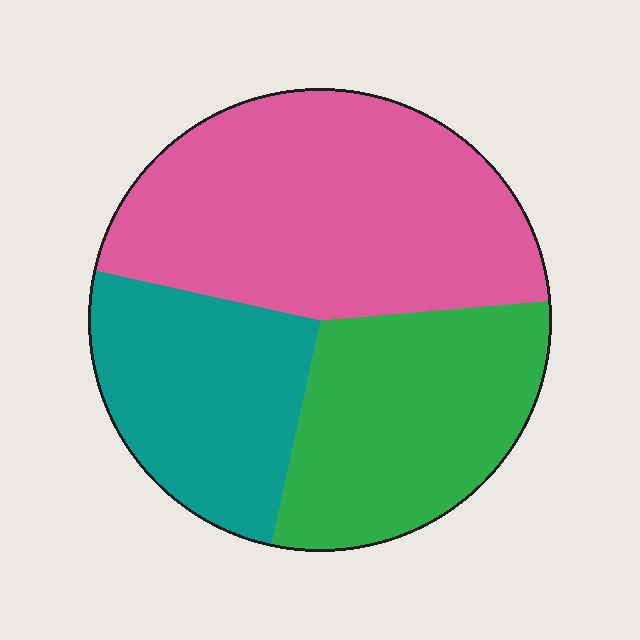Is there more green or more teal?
Green.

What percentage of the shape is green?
Green takes up about one third (1/3) of the shape.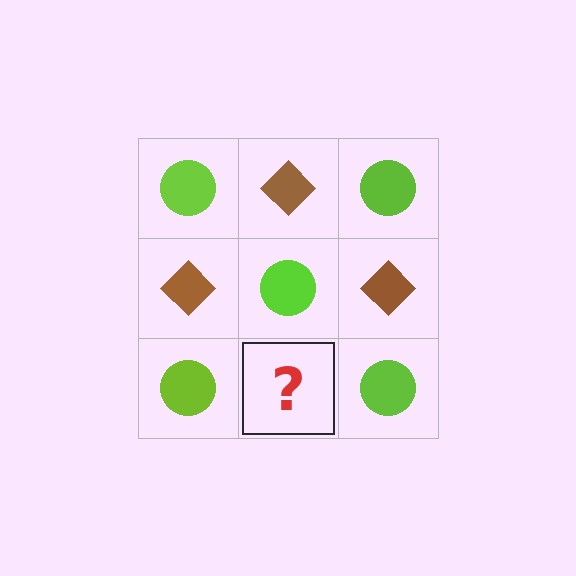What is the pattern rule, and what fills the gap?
The rule is that it alternates lime circle and brown diamond in a checkerboard pattern. The gap should be filled with a brown diamond.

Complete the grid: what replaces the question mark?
The question mark should be replaced with a brown diamond.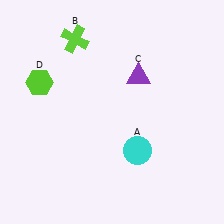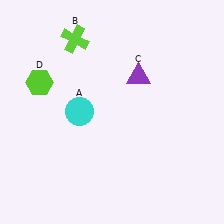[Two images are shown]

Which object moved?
The cyan circle (A) moved left.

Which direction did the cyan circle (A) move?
The cyan circle (A) moved left.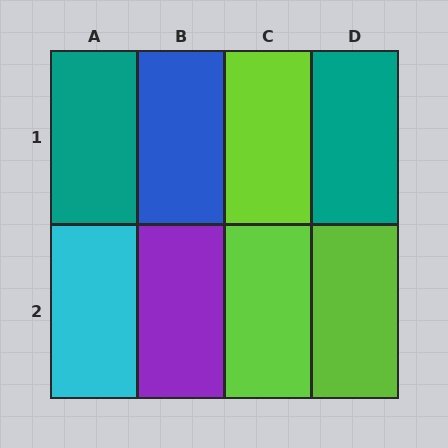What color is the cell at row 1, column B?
Blue.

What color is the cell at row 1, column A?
Teal.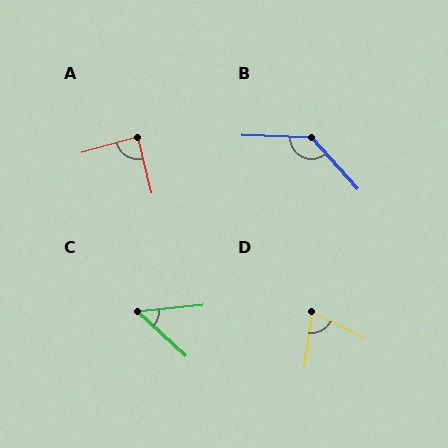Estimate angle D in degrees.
Approximately 72 degrees.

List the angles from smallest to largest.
C (48°), D (72°), A (88°), B (134°).